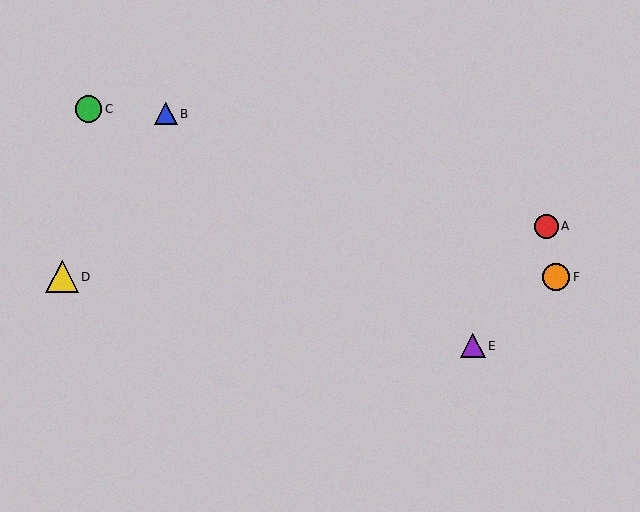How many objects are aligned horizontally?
2 objects (D, F) are aligned horizontally.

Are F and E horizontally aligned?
No, F is at y≈277 and E is at y≈346.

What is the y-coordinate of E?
Object E is at y≈346.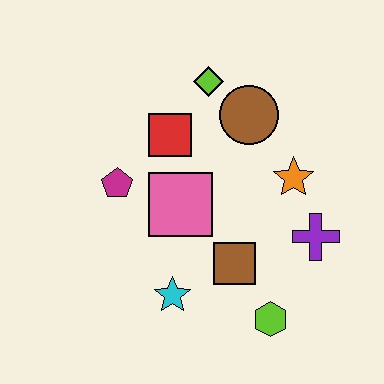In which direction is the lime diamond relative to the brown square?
The lime diamond is above the brown square.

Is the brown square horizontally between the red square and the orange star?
Yes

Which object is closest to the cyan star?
The brown square is closest to the cyan star.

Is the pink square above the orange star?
No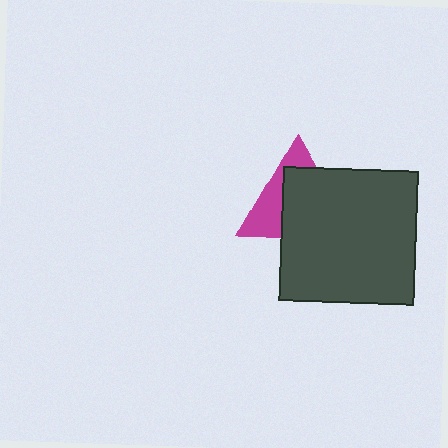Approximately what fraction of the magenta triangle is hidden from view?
Roughly 61% of the magenta triangle is hidden behind the dark gray square.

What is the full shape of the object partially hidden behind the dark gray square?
The partially hidden object is a magenta triangle.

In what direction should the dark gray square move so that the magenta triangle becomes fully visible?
The dark gray square should move toward the lower-right. That is the shortest direction to clear the overlap and leave the magenta triangle fully visible.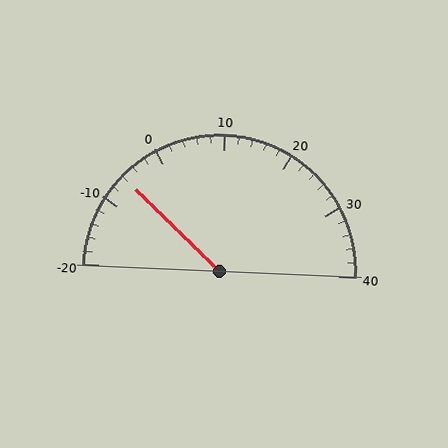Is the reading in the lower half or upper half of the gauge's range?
The reading is in the lower half of the range (-20 to 40).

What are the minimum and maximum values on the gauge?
The gauge ranges from -20 to 40.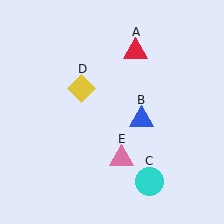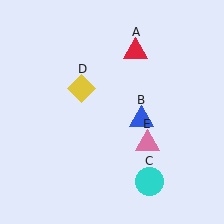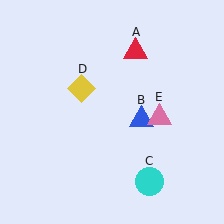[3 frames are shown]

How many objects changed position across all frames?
1 object changed position: pink triangle (object E).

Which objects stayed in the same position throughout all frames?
Red triangle (object A) and blue triangle (object B) and cyan circle (object C) and yellow diamond (object D) remained stationary.